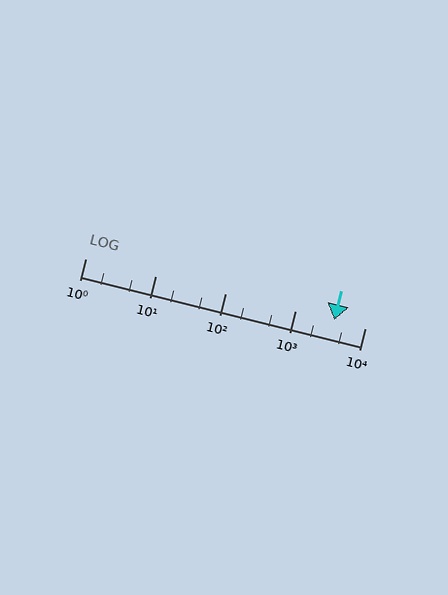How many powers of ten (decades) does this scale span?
The scale spans 4 decades, from 1 to 10000.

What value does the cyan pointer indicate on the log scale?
The pointer indicates approximately 3700.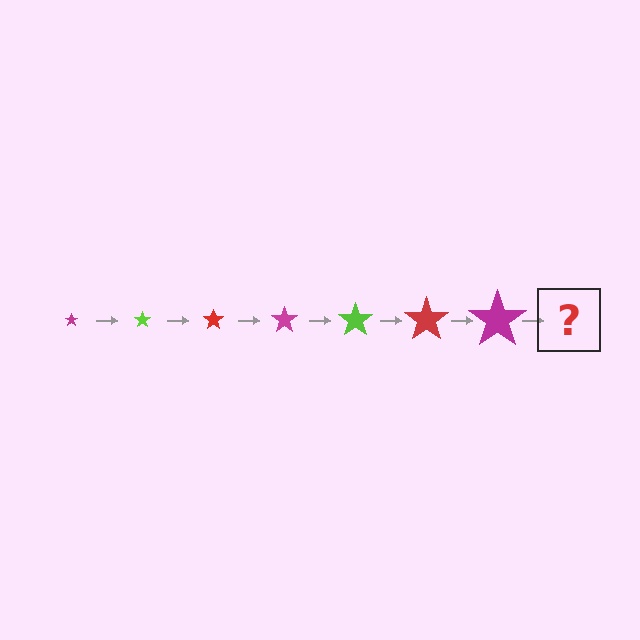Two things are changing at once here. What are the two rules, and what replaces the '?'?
The two rules are that the star grows larger each step and the color cycles through magenta, lime, and red. The '?' should be a lime star, larger than the previous one.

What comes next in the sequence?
The next element should be a lime star, larger than the previous one.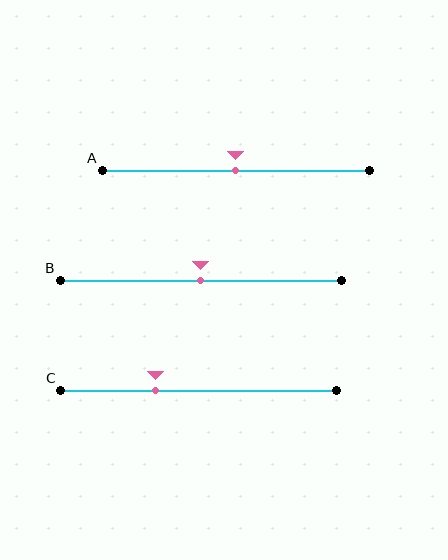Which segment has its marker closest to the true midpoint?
Segment A has its marker closest to the true midpoint.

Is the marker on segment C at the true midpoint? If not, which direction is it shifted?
No, the marker on segment C is shifted to the left by about 16% of the segment length.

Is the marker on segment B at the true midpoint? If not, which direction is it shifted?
Yes, the marker on segment B is at the true midpoint.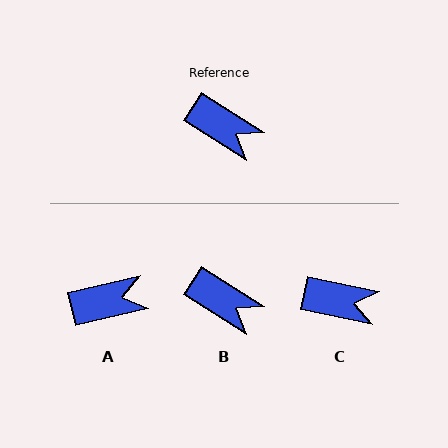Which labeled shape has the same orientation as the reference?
B.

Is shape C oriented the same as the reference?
No, it is off by about 21 degrees.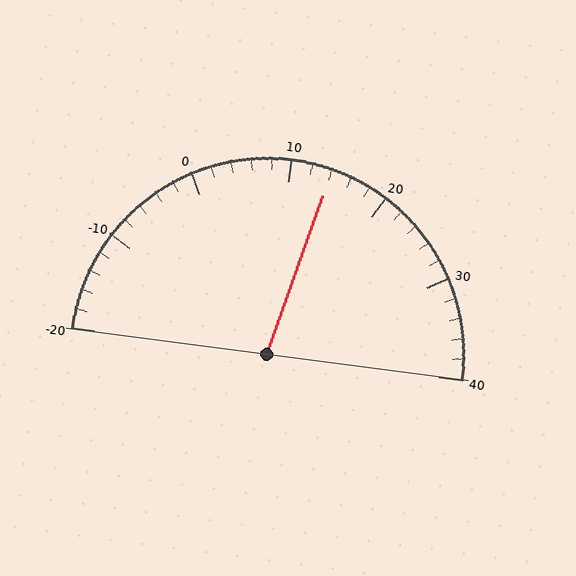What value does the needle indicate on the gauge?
The needle indicates approximately 14.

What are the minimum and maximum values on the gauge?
The gauge ranges from -20 to 40.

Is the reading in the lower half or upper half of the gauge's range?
The reading is in the upper half of the range (-20 to 40).